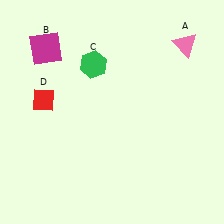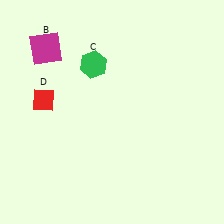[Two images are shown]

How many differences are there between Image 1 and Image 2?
There is 1 difference between the two images.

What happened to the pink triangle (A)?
The pink triangle (A) was removed in Image 2. It was in the top-right area of Image 1.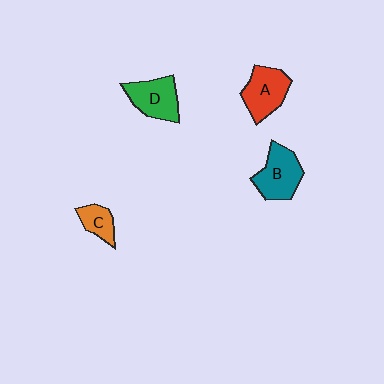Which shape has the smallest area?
Shape C (orange).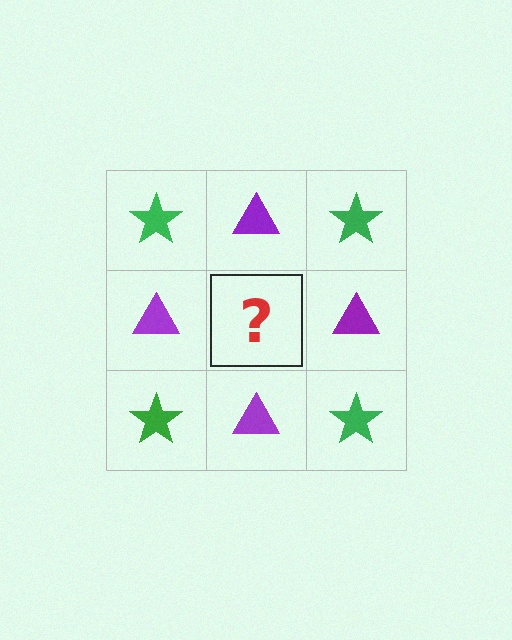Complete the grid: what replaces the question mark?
The question mark should be replaced with a green star.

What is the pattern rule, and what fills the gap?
The rule is that it alternates green star and purple triangle in a checkerboard pattern. The gap should be filled with a green star.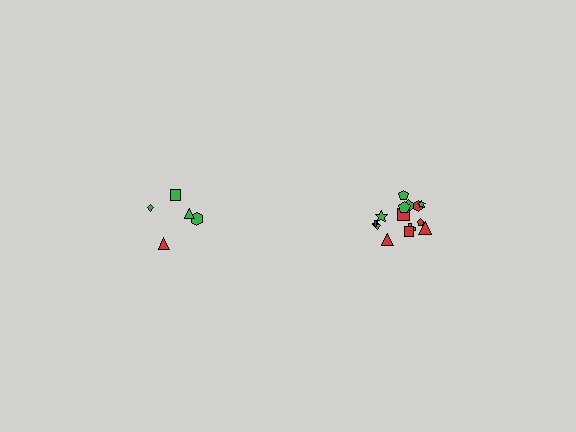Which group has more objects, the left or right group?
The right group.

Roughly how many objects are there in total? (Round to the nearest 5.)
Roughly 20 objects in total.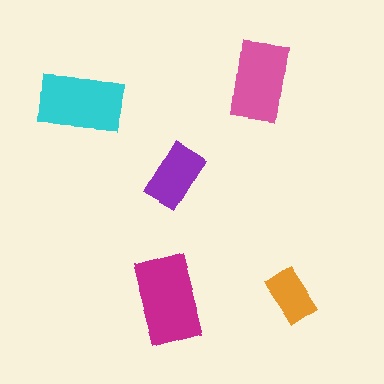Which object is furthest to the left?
The cyan rectangle is leftmost.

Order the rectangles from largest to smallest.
the magenta one, the cyan one, the pink one, the purple one, the orange one.